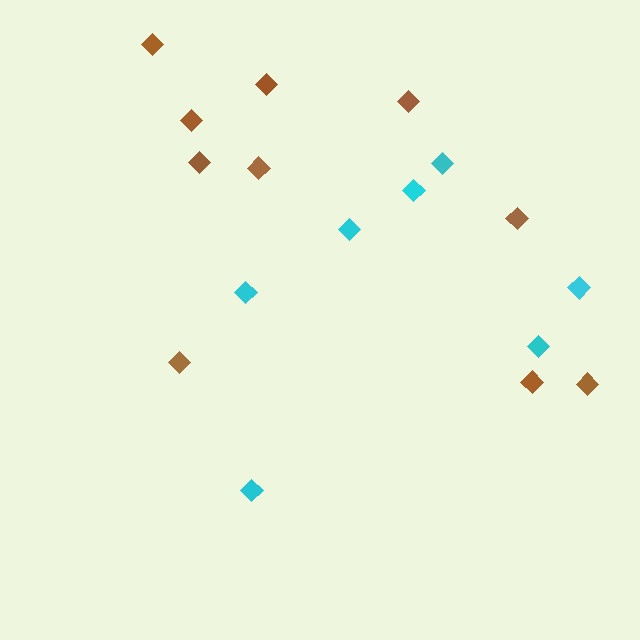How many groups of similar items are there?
There are 2 groups: one group of cyan diamonds (7) and one group of brown diamonds (10).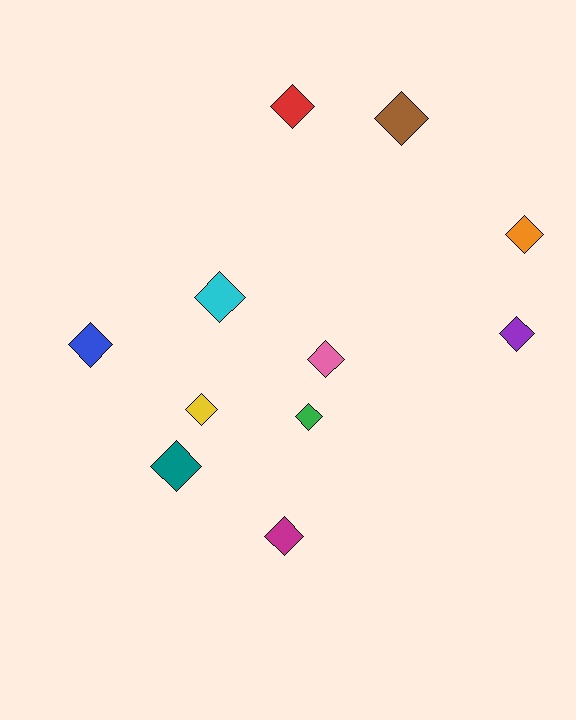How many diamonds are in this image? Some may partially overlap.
There are 11 diamonds.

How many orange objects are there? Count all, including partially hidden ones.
There is 1 orange object.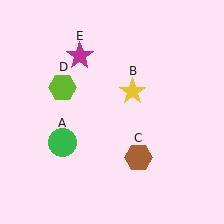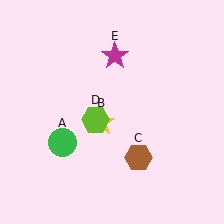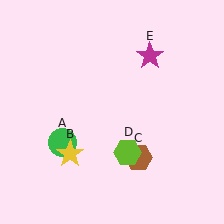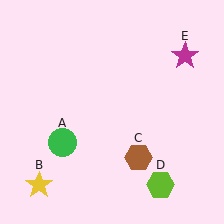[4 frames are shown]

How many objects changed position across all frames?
3 objects changed position: yellow star (object B), lime hexagon (object D), magenta star (object E).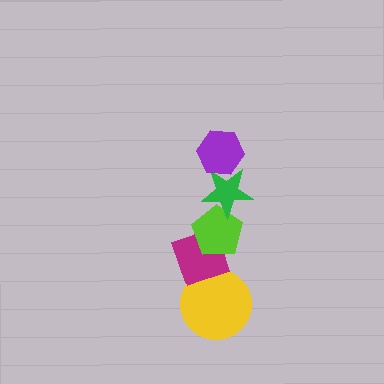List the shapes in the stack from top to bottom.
From top to bottom: the purple hexagon, the green star, the lime pentagon, the magenta diamond, the yellow circle.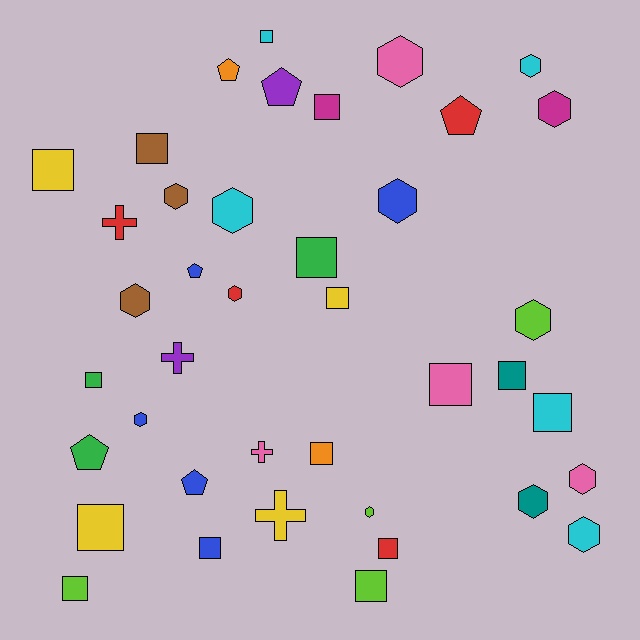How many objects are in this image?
There are 40 objects.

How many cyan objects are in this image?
There are 5 cyan objects.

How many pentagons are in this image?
There are 6 pentagons.